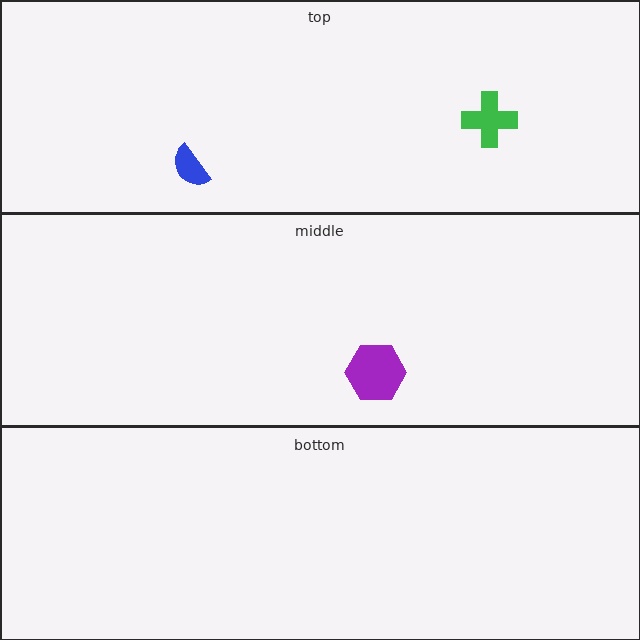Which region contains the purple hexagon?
The middle region.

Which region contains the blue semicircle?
The top region.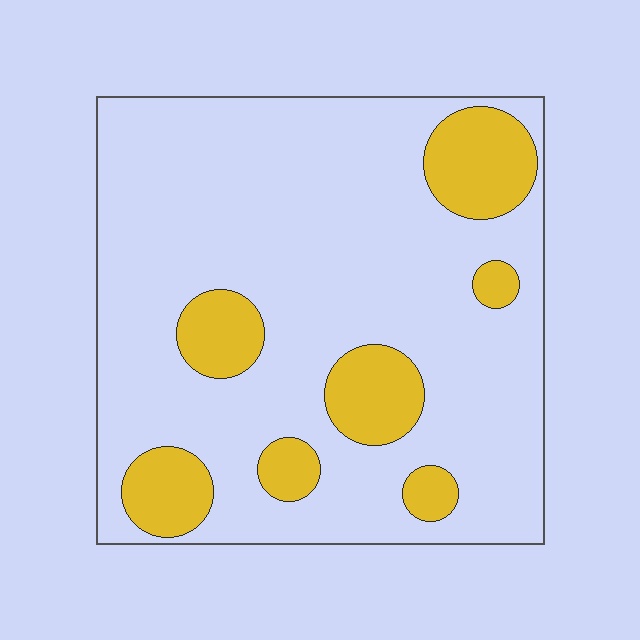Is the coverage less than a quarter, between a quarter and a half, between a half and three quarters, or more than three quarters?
Less than a quarter.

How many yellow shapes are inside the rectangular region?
7.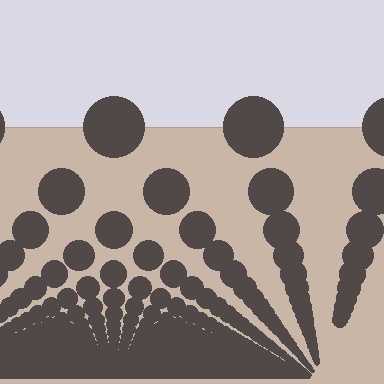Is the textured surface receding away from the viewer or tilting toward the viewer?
The surface appears to tilt toward the viewer. Texture elements get larger and sparser toward the top.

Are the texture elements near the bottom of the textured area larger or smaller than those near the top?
Smaller. The gradient is inverted — elements near the bottom are smaller and denser.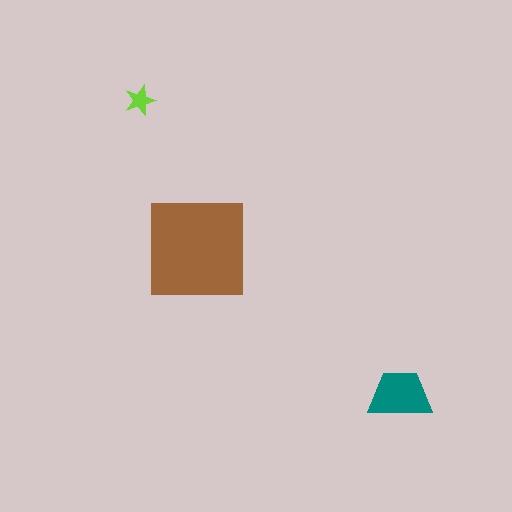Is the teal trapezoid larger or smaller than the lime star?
Larger.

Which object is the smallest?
The lime star.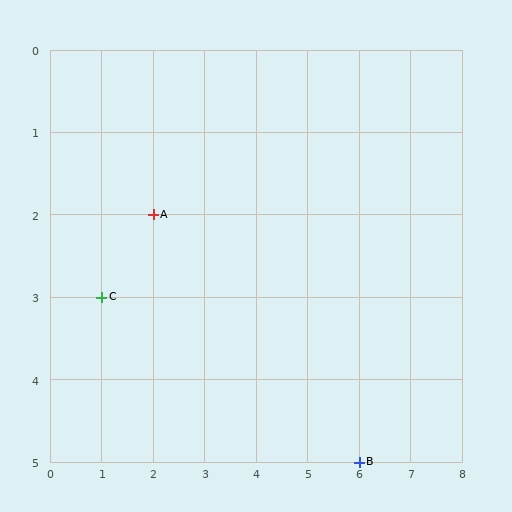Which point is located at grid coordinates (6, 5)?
Point B is at (6, 5).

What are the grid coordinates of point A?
Point A is at grid coordinates (2, 2).